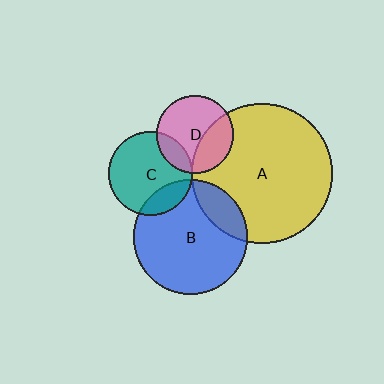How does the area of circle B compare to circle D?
Approximately 2.1 times.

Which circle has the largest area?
Circle A (yellow).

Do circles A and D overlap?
Yes.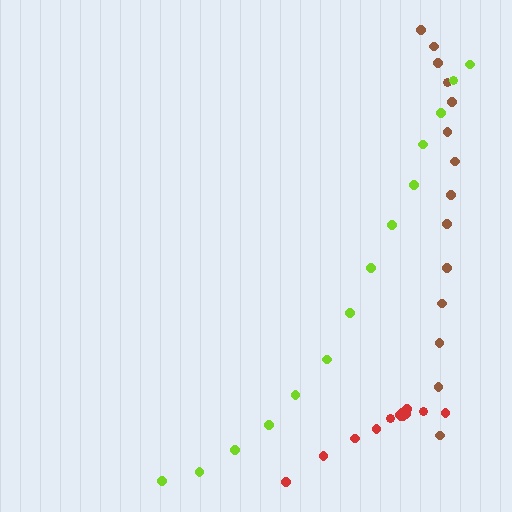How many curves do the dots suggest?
There are 3 distinct paths.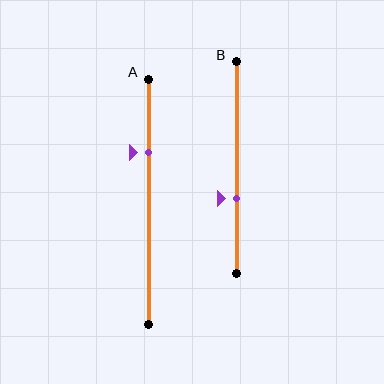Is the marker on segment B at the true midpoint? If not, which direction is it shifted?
No, the marker on segment B is shifted downward by about 14% of the segment length.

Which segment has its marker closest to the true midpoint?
Segment B has its marker closest to the true midpoint.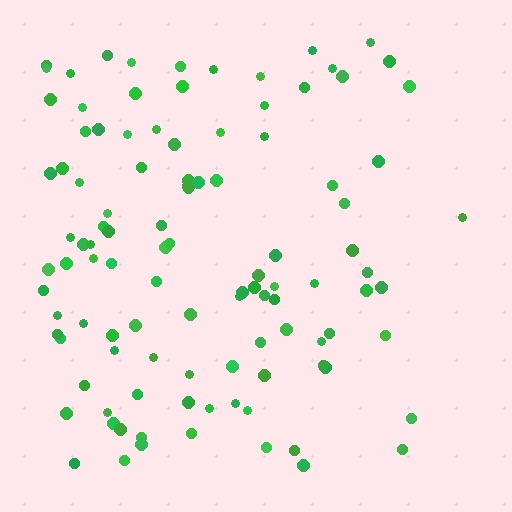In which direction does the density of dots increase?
From right to left, with the left side densest.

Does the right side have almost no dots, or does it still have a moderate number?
Still a moderate number, just noticeably fewer than the left.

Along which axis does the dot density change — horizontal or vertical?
Horizontal.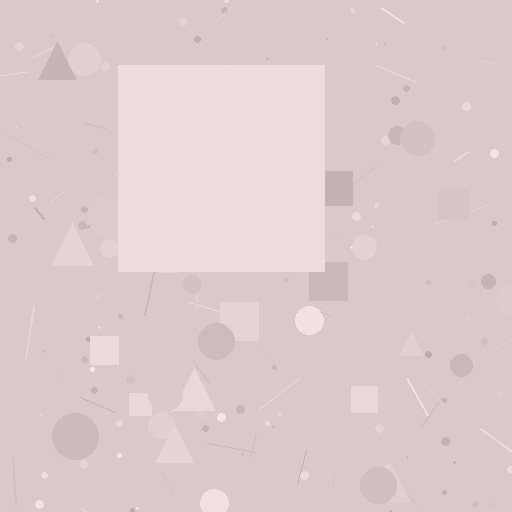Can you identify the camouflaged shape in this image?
The camouflaged shape is a square.